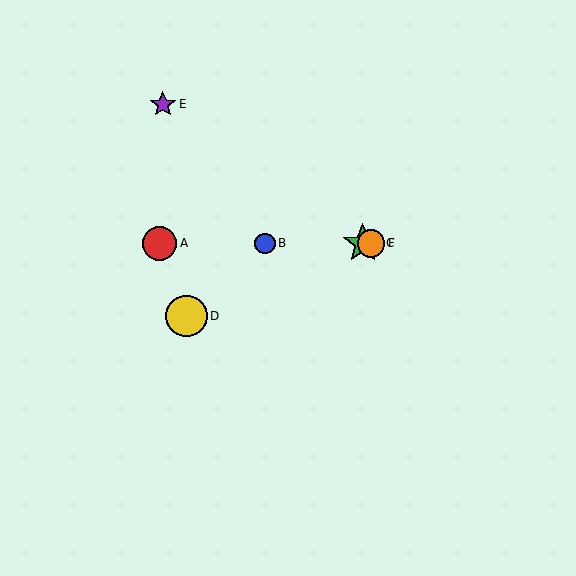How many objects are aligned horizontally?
4 objects (A, B, C, F) are aligned horizontally.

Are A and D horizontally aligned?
No, A is at y≈243 and D is at y≈316.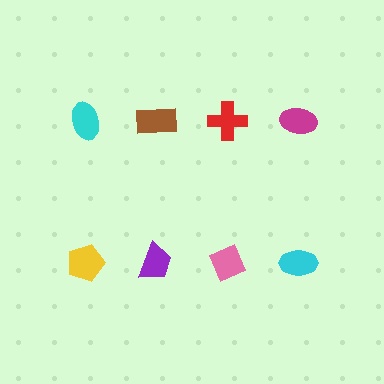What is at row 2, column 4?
A cyan ellipse.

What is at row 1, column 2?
A brown rectangle.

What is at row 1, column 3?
A red cross.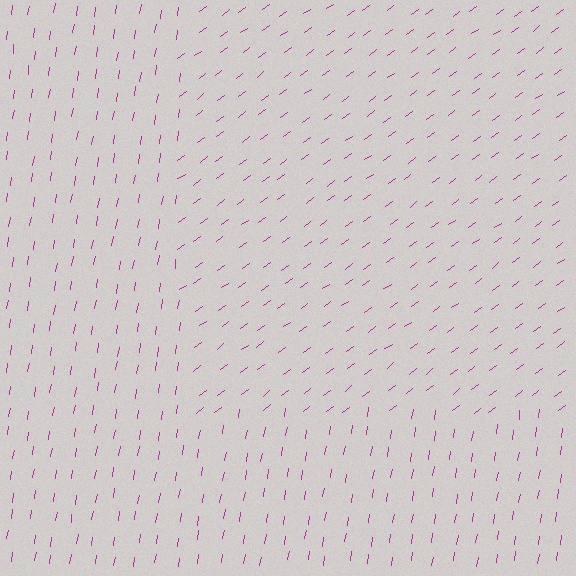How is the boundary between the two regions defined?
The boundary is defined purely by a change in line orientation (approximately 45 degrees difference). All lines are the same color and thickness.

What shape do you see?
I see a rectangle.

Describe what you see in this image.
The image is filled with small magenta line segments. A rectangle region in the image has lines oriented differently from the surrounding lines, creating a visible texture boundary.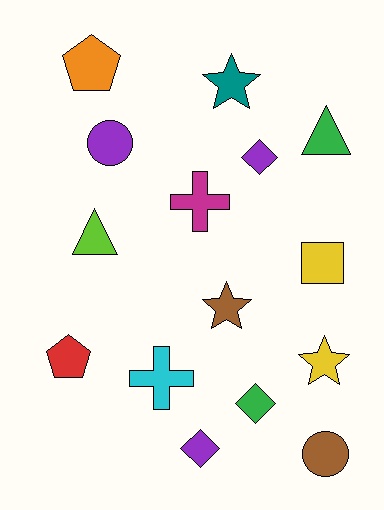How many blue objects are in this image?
There are no blue objects.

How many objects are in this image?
There are 15 objects.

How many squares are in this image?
There is 1 square.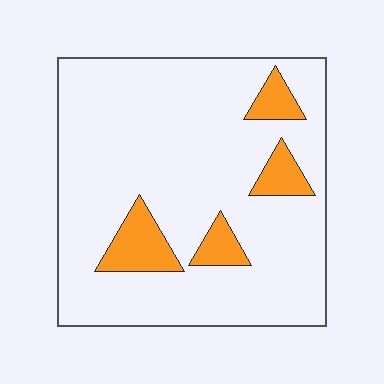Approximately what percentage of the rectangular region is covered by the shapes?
Approximately 15%.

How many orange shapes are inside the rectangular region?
4.